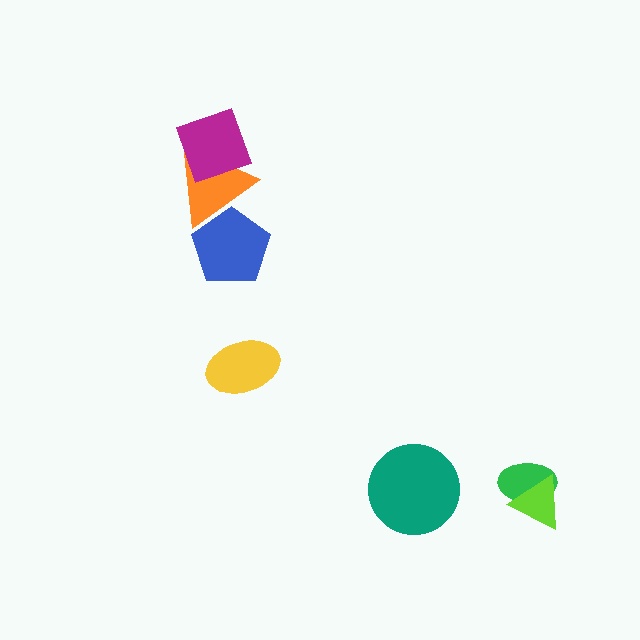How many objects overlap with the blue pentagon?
1 object overlaps with the blue pentagon.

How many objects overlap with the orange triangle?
2 objects overlap with the orange triangle.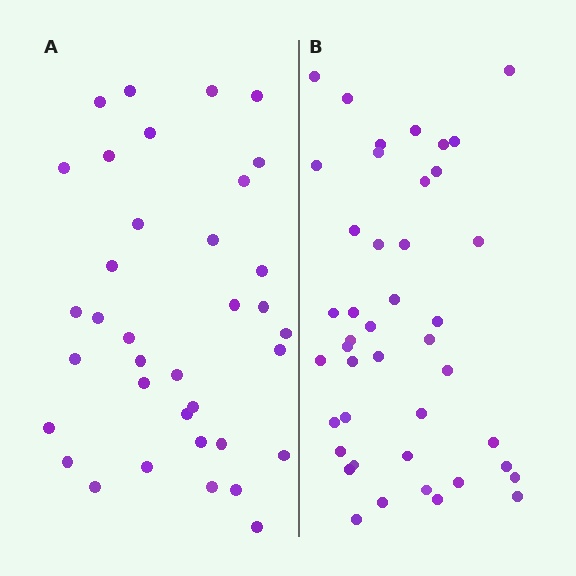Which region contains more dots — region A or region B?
Region B (the right region) has more dots.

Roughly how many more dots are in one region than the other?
Region B has roughly 8 or so more dots than region A.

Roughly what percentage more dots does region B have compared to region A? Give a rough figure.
About 20% more.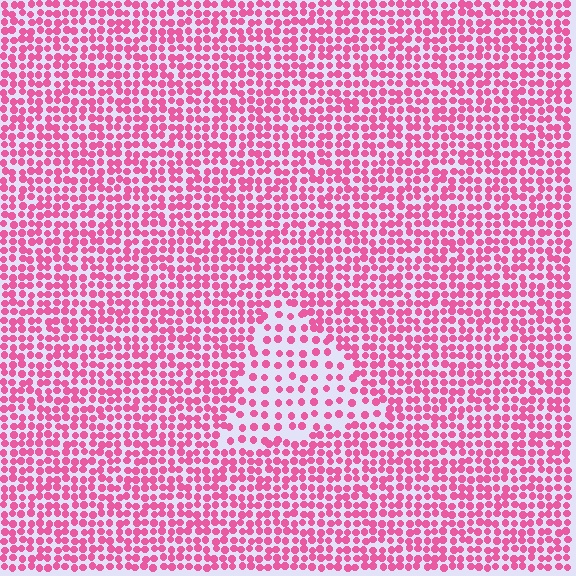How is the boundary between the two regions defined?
The boundary is defined by a change in element density (approximately 2.0x ratio). All elements are the same color, size, and shape.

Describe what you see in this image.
The image contains small pink elements arranged at two different densities. A triangle-shaped region is visible where the elements are less densely packed than the surrounding area.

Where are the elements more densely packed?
The elements are more densely packed outside the triangle boundary.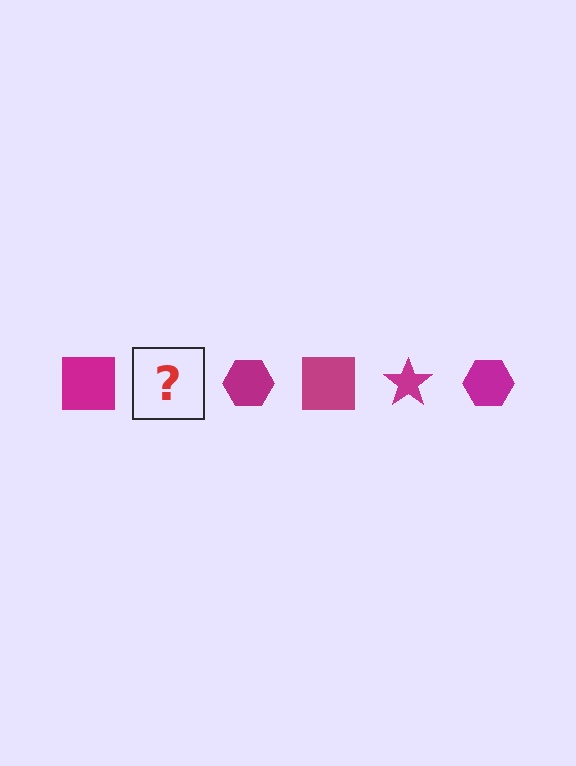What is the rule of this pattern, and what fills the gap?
The rule is that the pattern cycles through square, star, hexagon shapes in magenta. The gap should be filled with a magenta star.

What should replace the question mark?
The question mark should be replaced with a magenta star.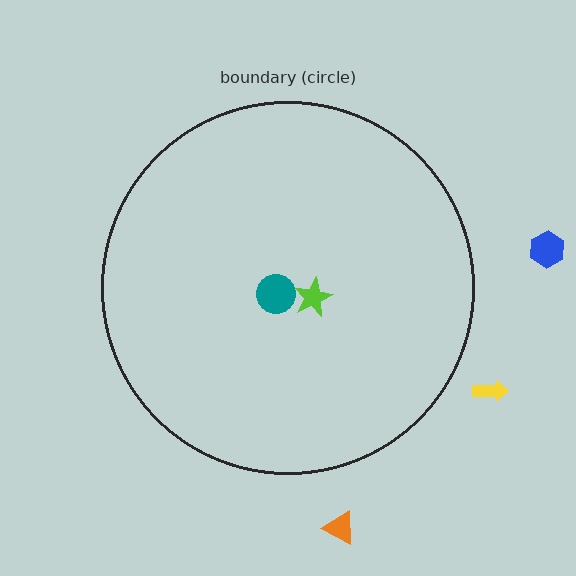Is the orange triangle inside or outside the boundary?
Outside.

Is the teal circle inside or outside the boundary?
Inside.